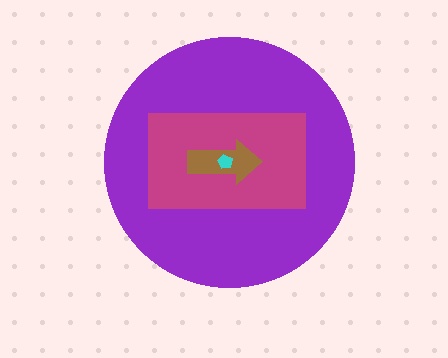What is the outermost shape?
The purple circle.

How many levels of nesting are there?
4.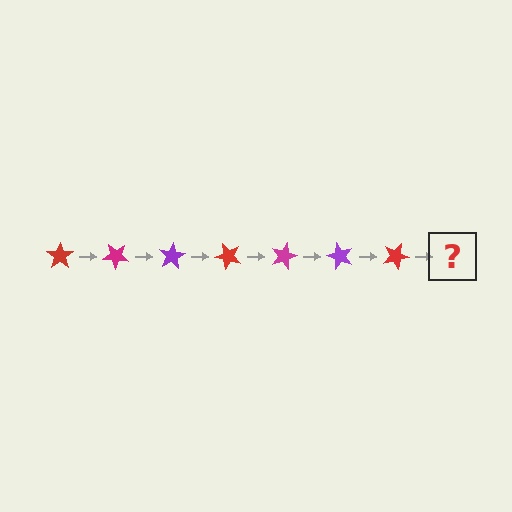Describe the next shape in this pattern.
It should be a magenta star, rotated 280 degrees from the start.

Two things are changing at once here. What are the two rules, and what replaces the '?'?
The two rules are that it rotates 40 degrees each step and the color cycles through red, magenta, and purple. The '?' should be a magenta star, rotated 280 degrees from the start.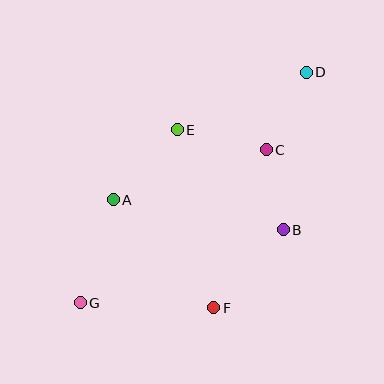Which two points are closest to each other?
Points B and C are closest to each other.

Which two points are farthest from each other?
Points D and G are farthest from each other.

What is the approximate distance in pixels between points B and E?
The distance between B and E is approximately 146 pixels.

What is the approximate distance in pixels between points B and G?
The distance between B and G is approximately 216 pixels.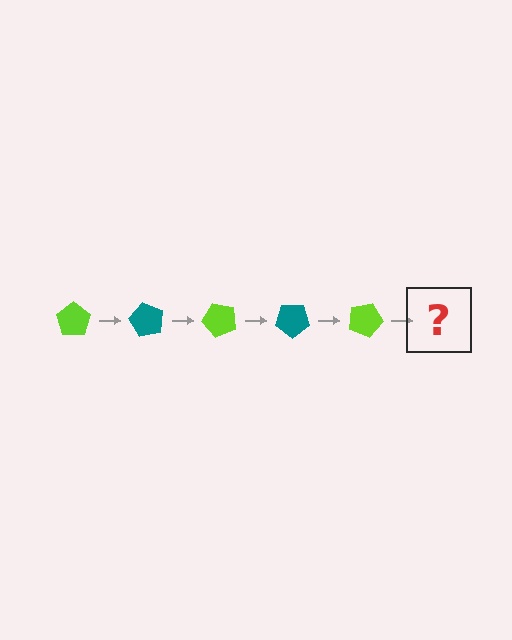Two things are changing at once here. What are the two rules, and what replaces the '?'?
The two rules are that it rotates 60 degrees each step and the color cycles through lime and teal. The '?' should be a teal pentagon, rotated 300 degrees from the start.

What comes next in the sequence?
The next element should be a teal pentagon, rotated 300 degrees from the start.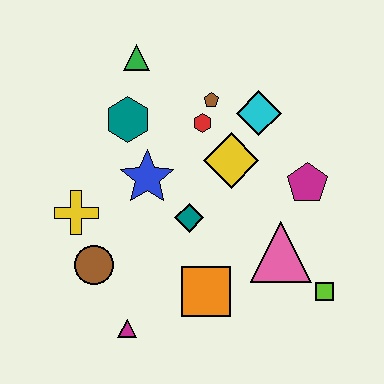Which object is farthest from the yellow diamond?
The magenta triangle is farthest from the yellow diamond.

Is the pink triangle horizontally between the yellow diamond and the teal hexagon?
No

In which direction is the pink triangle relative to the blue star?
The pink triangle is to the right of the blue star.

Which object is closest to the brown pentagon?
The red hexagon is closest to the brown pentagon.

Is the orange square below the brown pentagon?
Yes